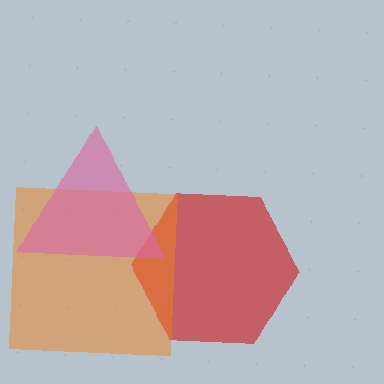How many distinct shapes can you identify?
There are 3 distinct shapes: a red hexagon, an orange square, a pink triangle.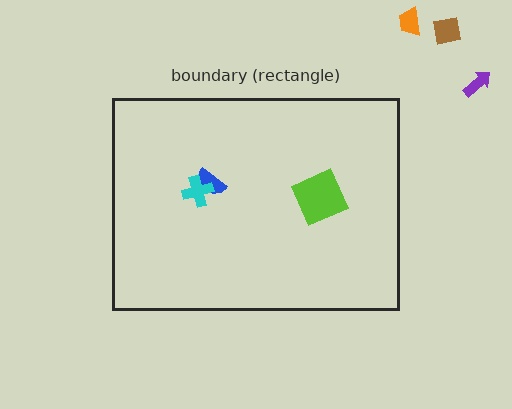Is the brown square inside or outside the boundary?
Outside.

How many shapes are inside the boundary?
3 inside, 3 outside.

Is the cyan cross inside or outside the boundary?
Inside.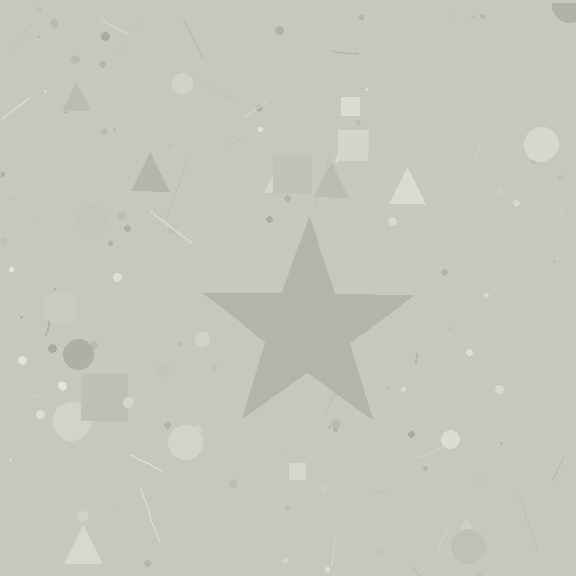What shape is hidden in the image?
A star is hidden in the image.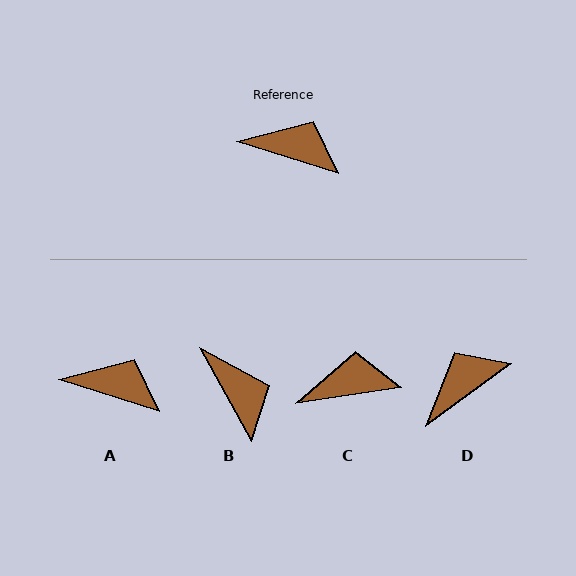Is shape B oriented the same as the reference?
No, it is off by about 43 degrees.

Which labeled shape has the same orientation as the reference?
A.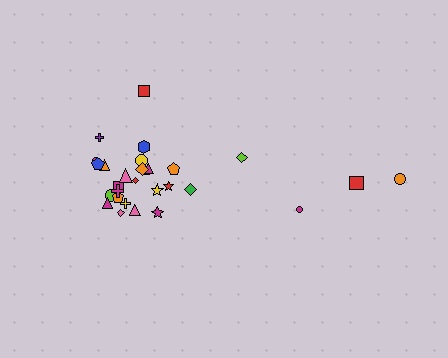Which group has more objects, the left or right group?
The left group.